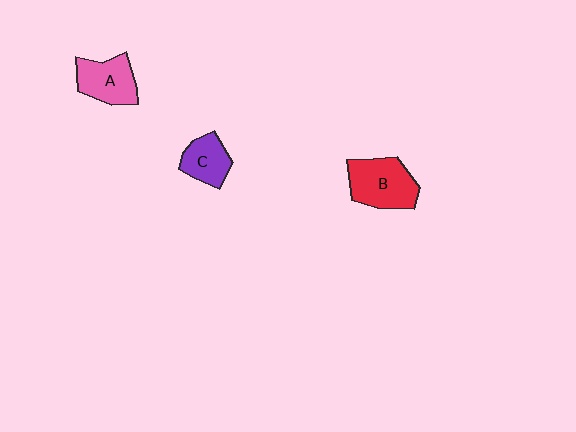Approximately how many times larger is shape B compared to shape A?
Approximately 1.3 times.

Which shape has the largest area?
Shape B (red).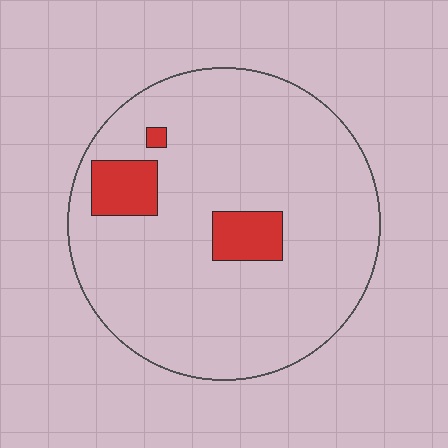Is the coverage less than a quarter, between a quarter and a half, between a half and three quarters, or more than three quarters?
Less than a quarter.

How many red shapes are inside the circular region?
3.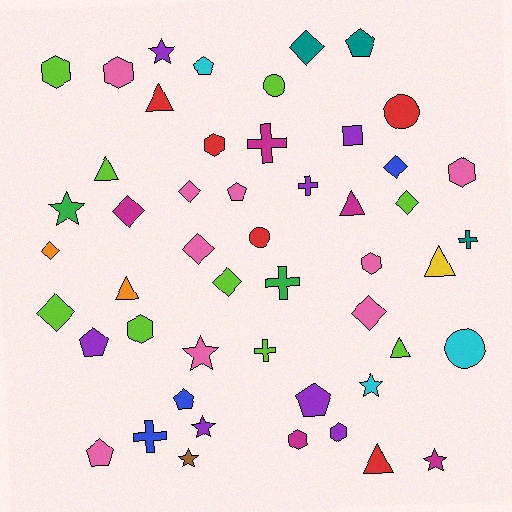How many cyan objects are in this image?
There are 3 cyan objects.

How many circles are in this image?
There are 4 circles.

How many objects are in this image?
There are 50 objects.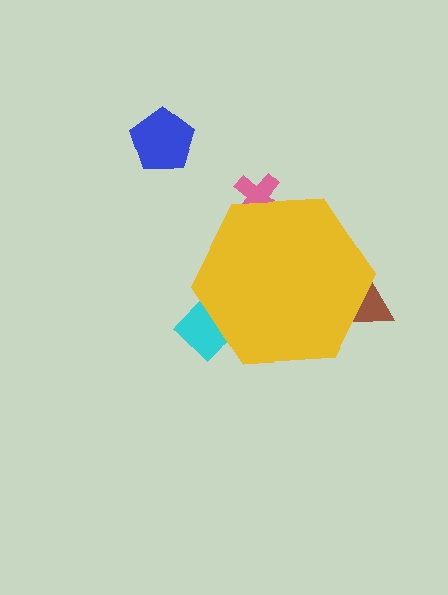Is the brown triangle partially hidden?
Yes, the brown triangle is partially hidden behind the yellow hexagon.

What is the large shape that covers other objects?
A yellow hexagon.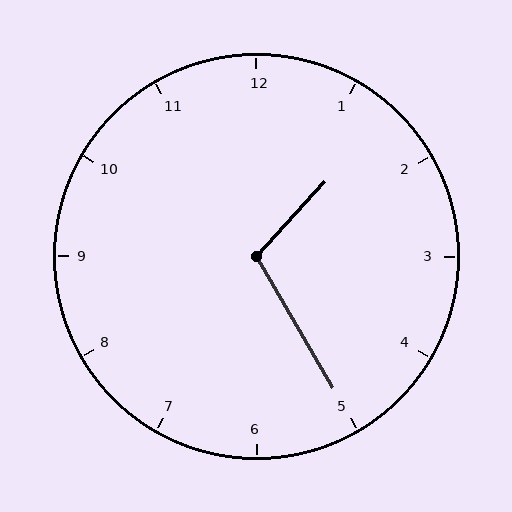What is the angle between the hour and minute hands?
Approximately 108 degrees.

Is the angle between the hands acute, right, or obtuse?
It is obtuse.